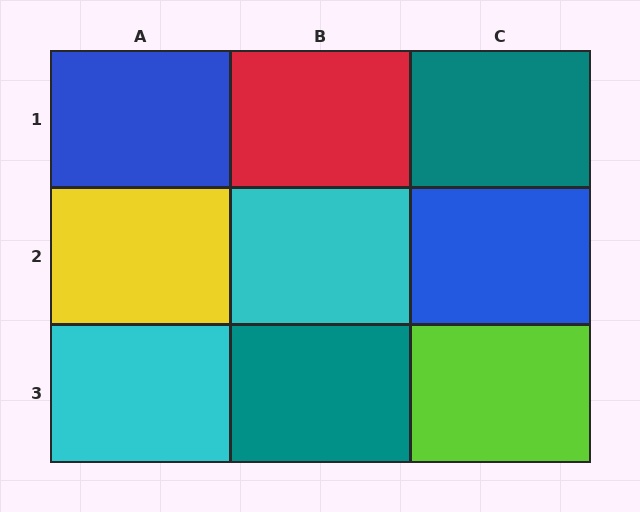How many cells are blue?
2 cells are blue.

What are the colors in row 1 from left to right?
Blue, red, teal.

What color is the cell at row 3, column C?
Lime.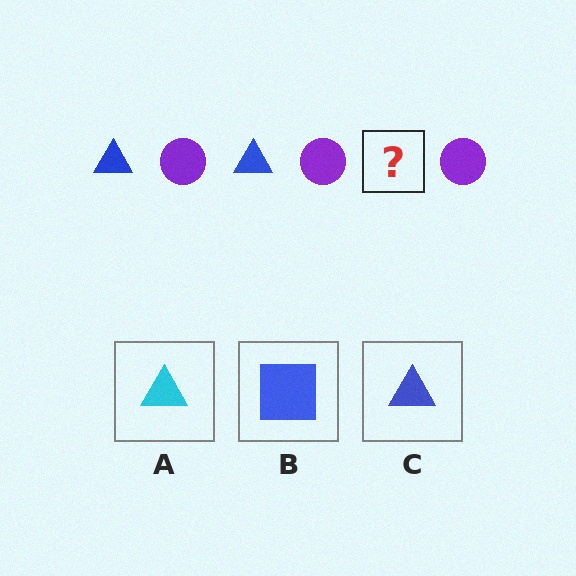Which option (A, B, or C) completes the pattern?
C.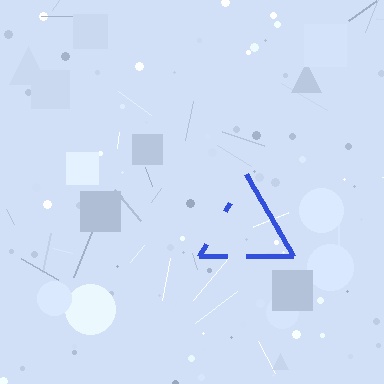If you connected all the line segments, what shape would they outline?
They would outline a triangle.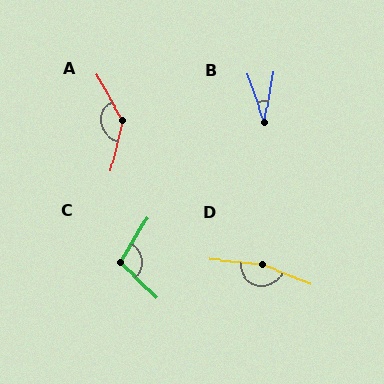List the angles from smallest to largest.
B (29°), C (103°), A (137°), D (165°).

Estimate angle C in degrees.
Approximately 103 degrees.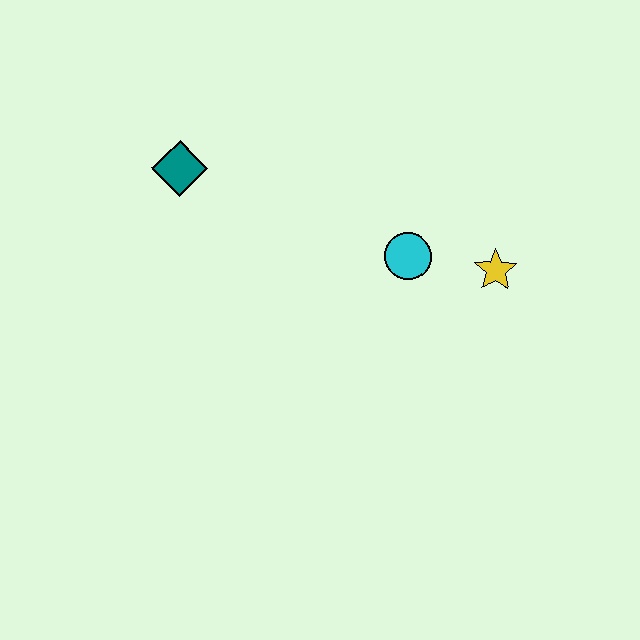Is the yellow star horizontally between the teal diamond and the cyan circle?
No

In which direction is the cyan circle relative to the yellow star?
The cyan circle is to the left of the yellow star.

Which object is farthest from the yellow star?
The teal diamond is farthest from the yellow star.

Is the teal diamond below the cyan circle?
No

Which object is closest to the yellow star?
The cyan circle is closest to the yellow star.